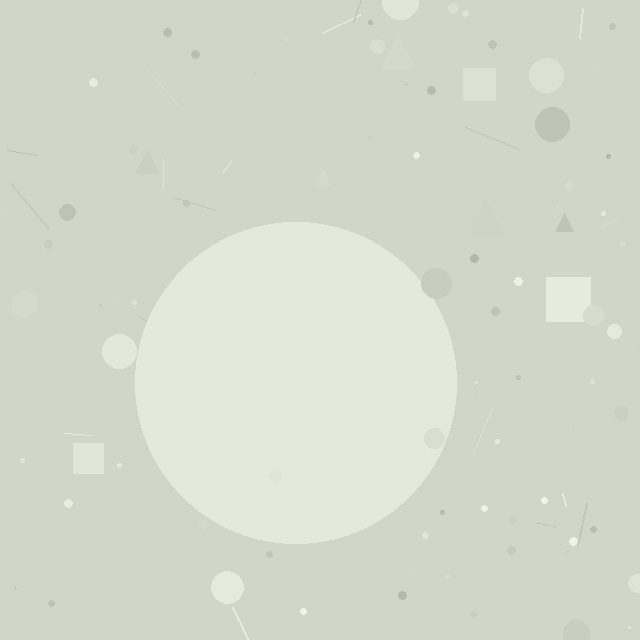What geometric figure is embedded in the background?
A circle is embedded in the background.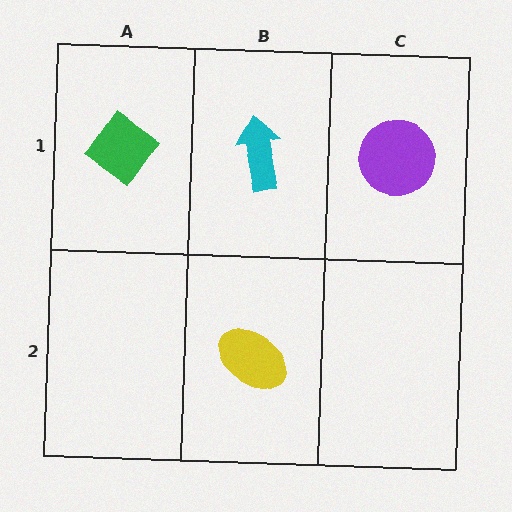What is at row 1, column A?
A green diamond.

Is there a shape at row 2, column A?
No, that cell is empty.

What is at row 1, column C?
A purple circle.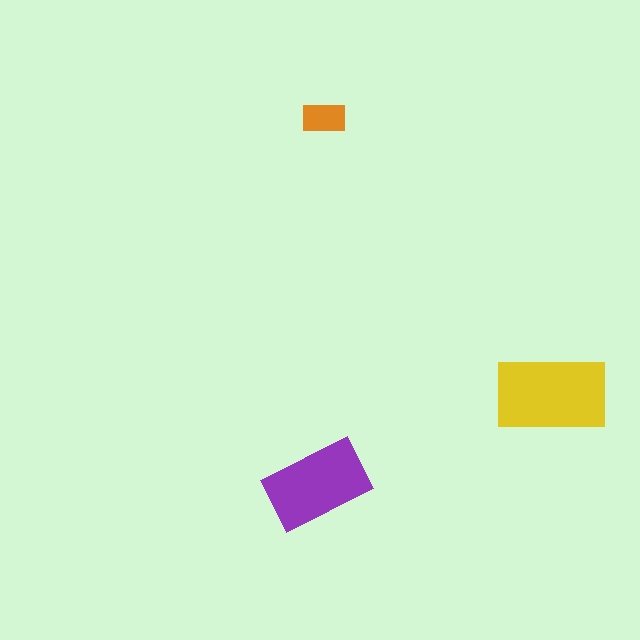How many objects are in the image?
There are 3 objects in the image.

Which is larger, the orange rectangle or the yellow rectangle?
The yellow one.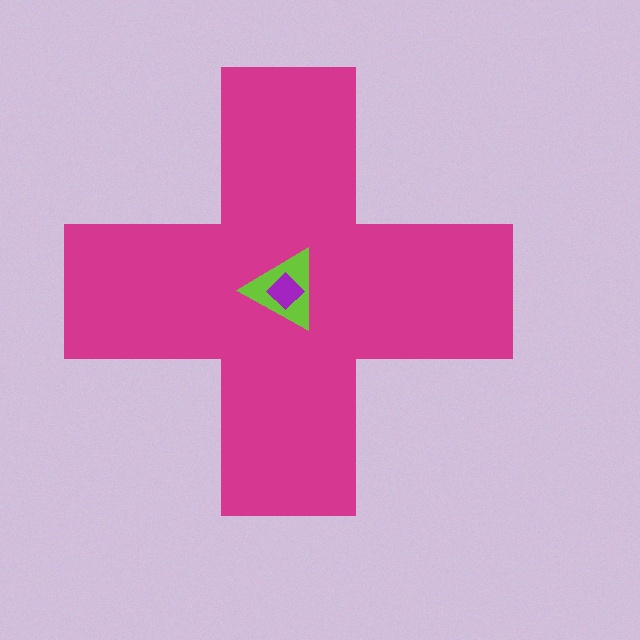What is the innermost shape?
The purple diamond.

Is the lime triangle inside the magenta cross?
Yes.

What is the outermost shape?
The magenta cross.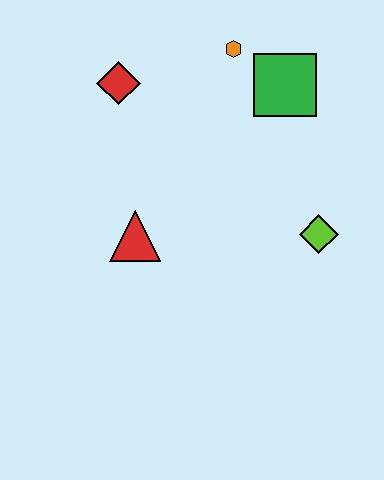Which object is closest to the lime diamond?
The green square is closest to the lime diamond.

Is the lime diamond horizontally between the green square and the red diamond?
No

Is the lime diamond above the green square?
No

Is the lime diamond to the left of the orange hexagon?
No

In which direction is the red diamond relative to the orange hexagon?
The red diamond is to the left of the orange hexagon.